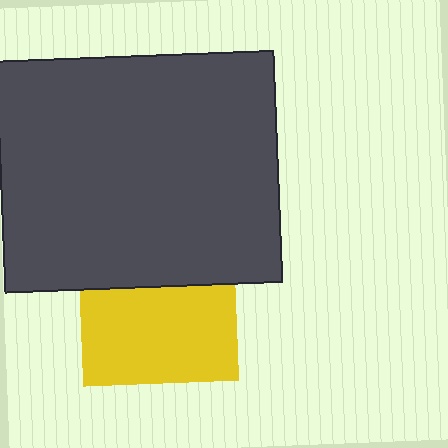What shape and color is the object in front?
The object in front is a dark gray rectangle.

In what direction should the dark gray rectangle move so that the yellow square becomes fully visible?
The dark gray rectangle should move up. That is the shortest direction to clear the overlap and leave the yellow square fully visible.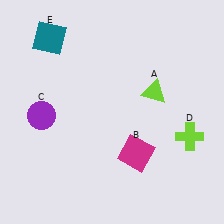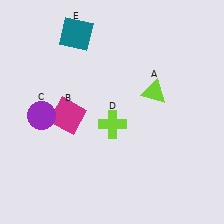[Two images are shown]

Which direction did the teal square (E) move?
The teal square (E) moved right.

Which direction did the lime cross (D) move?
The lime cross (D) moved left.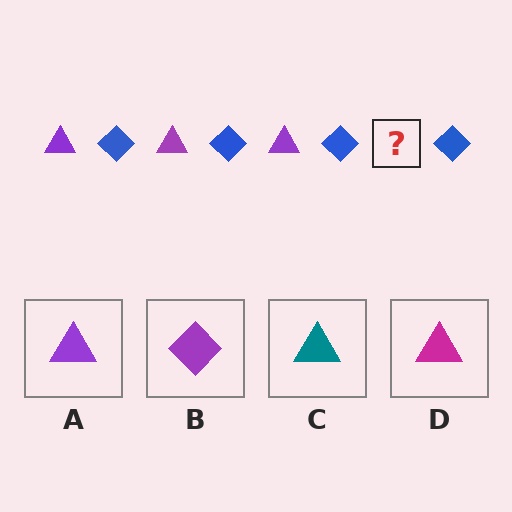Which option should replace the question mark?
Option A.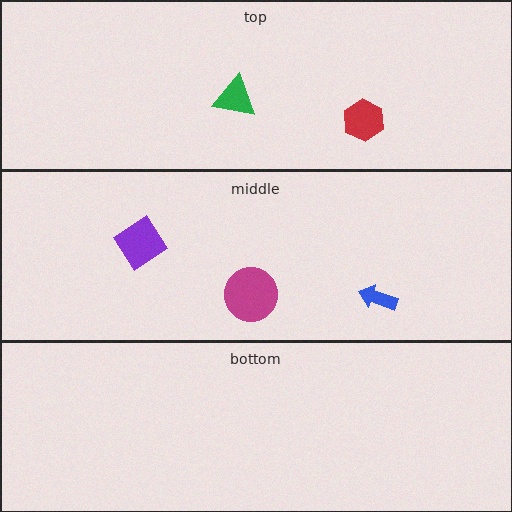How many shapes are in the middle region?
3.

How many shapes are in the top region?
2.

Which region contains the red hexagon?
The top region.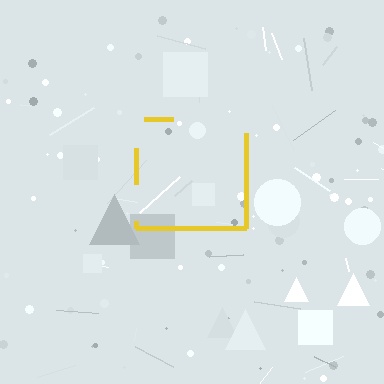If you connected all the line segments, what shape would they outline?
They would outline a square.